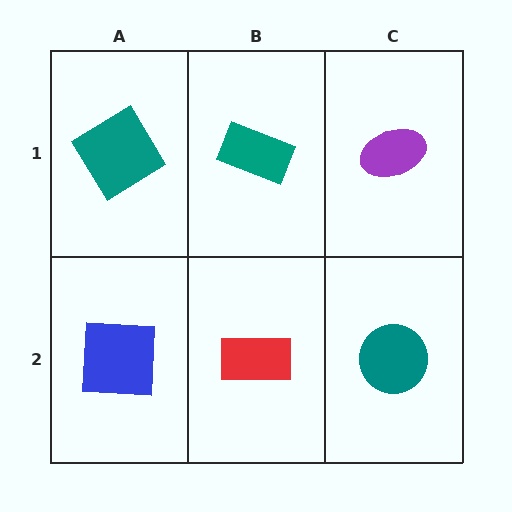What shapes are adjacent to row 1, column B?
A red rectangle (row 2, column B), a teal diamond (row 1, column A), a purple ellipse (row 1, column C).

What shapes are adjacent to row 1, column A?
A blue square (row 2, column A), a teal rectangle (row 1, column B).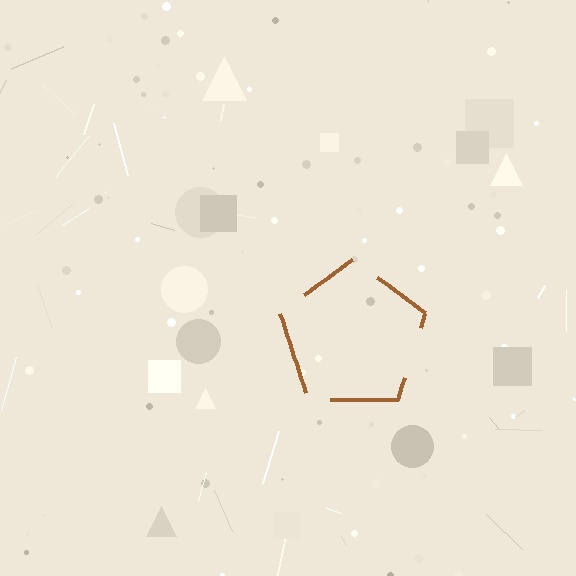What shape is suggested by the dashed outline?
The dashed outline suggests a pentagon.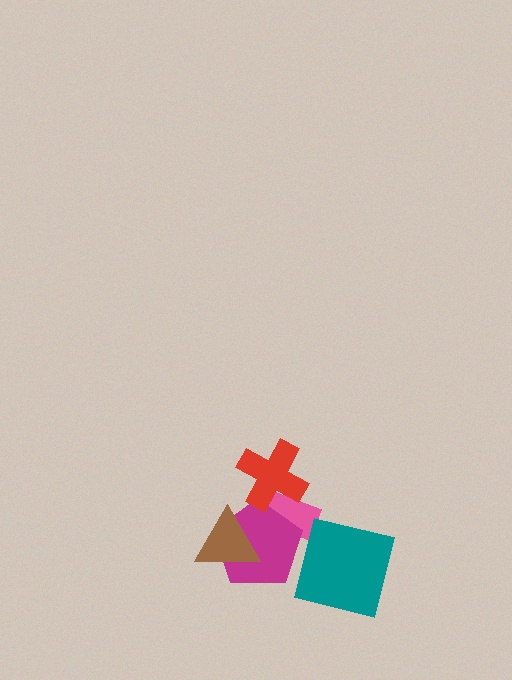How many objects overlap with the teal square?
0 objects overlap with the teal square.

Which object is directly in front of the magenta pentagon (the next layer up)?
The red cross is directly in front of the magenta pentagon.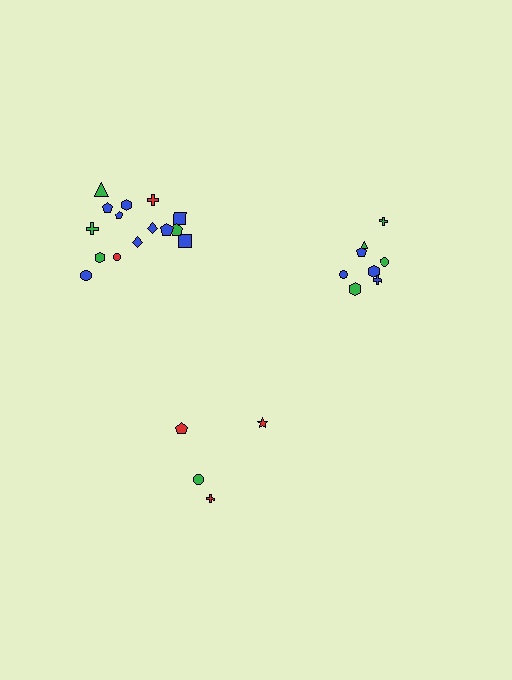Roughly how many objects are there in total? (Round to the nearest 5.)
Roughly 25 objects in total.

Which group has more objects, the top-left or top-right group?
The top-left group.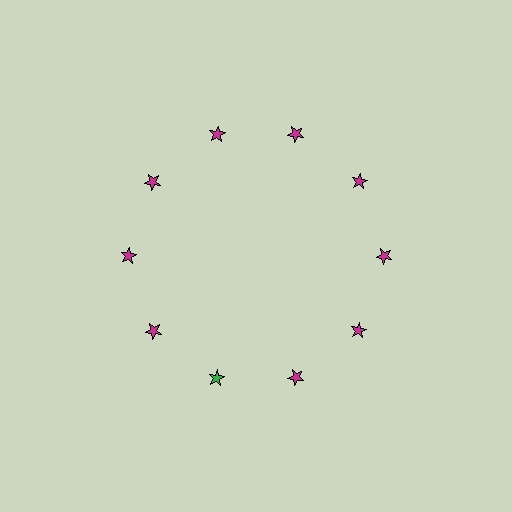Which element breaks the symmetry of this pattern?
The green star at roughly the 7 o'clock position breaks the symmetry. All other shapes are magenta stars.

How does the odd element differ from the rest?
It has a different color: green instead of magenta.